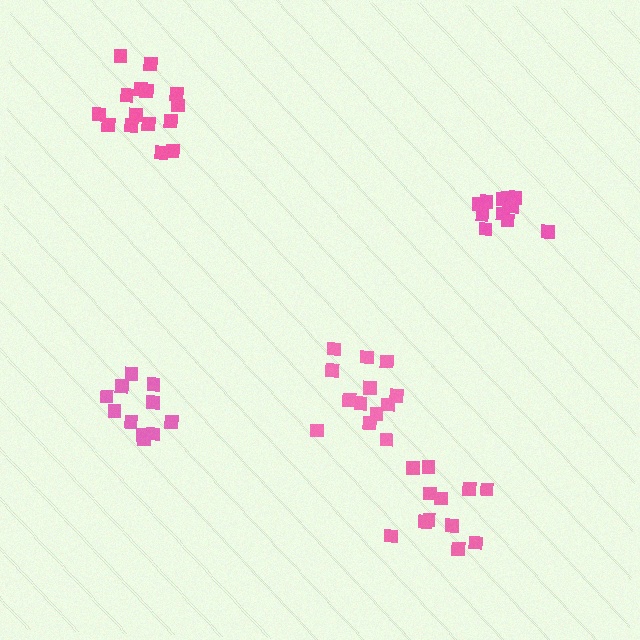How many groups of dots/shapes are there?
There are 5 groups.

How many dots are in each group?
Group 1: 16 dots, Group 2: 13 dots, Group 3: 11 dots, Group 4: 12 dots, Group 5: 12 dots (64 total).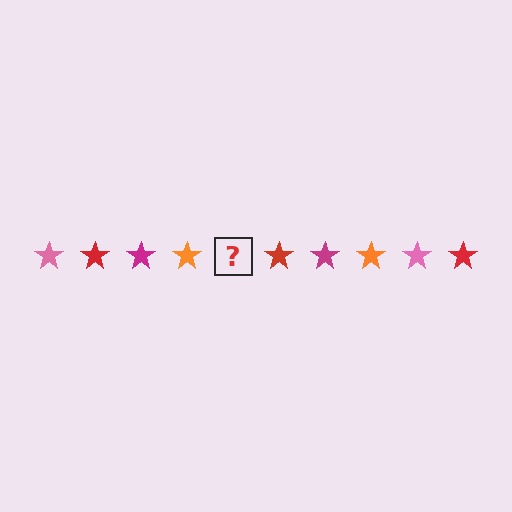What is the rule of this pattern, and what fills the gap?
The rule is that the pattern cycles through pink, red, magenta, orange stars. The gap should be filled with a pink star.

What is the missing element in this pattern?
The missing element is a pink star.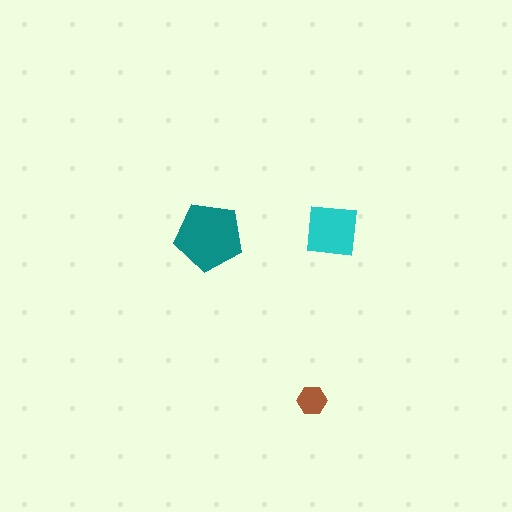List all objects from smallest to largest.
The brown hexagon, the cyan square, the teal pentagon.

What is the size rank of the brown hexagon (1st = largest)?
3rd.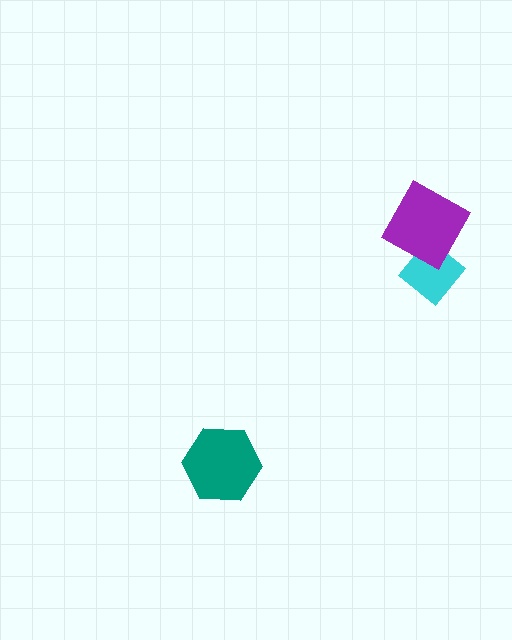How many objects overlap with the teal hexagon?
0 objects overlap with the teal hexagon.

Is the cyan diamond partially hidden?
Yes, it is partially covered by another shape.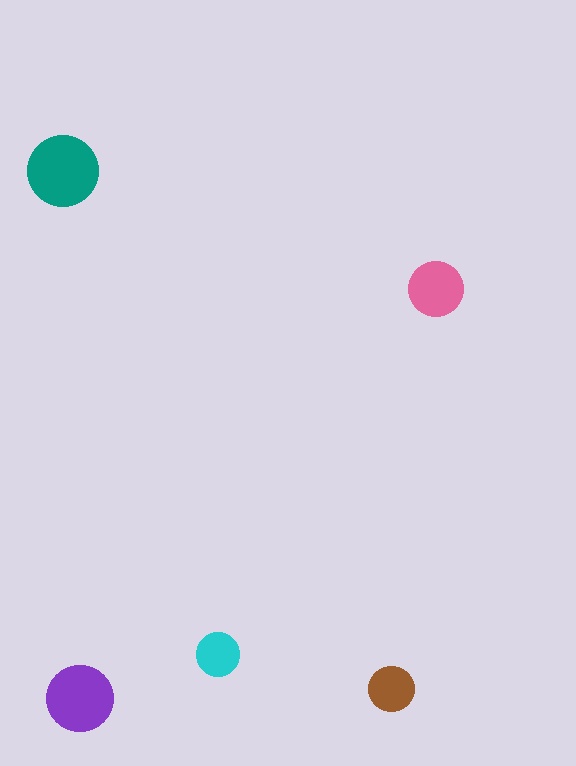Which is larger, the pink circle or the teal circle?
The teal one.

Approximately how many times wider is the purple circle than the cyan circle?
About 1.5 times wider.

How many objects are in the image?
There are 5 objects in the image.